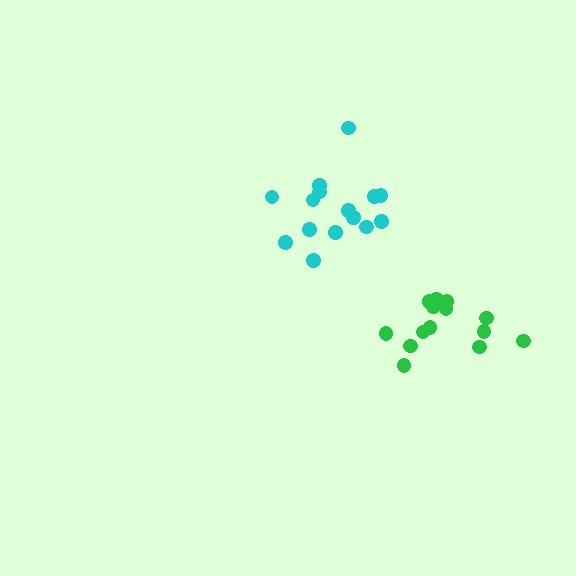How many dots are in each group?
Group 1: 14 dots, Group 2: 15 dots (29 total).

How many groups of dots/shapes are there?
There are 2 groups.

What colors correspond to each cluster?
The clusters are colored: green, cyan.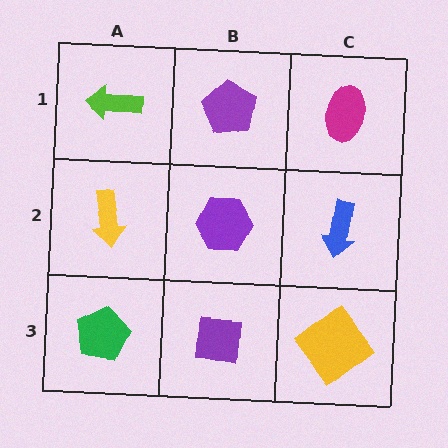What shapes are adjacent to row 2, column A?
A lime arrow (row 1, column A), a green pentagon (row 3, column A), a purple hexagon (row 2, column B).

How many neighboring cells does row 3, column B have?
3.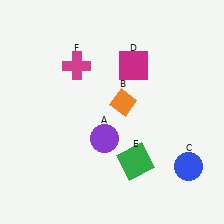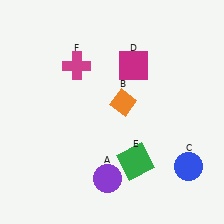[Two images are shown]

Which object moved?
The purple circle (A) moved down.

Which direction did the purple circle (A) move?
The purple circle (A) moved down.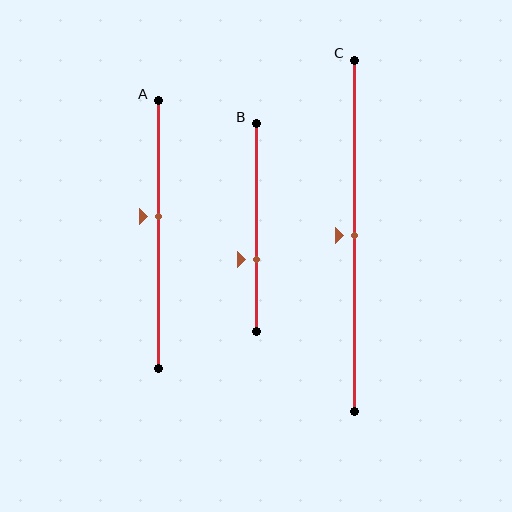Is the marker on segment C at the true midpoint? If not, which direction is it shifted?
Yes, the marker on segment C is at the true midpoint.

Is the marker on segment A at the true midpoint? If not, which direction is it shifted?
No, the marker on segment A is shifted upward by about 7% of the segment length.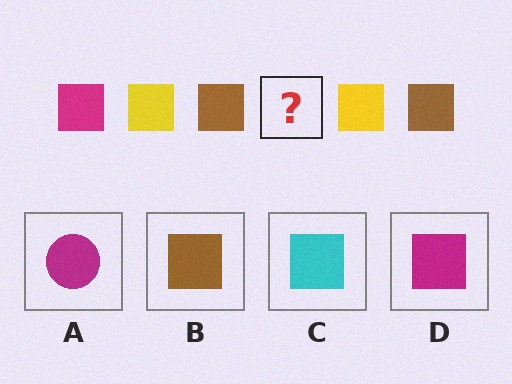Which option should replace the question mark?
Option D.